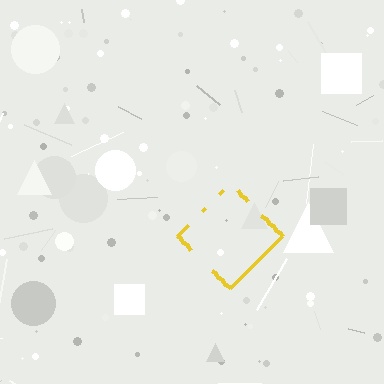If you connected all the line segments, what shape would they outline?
They would outline a diamond.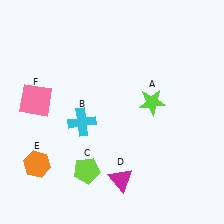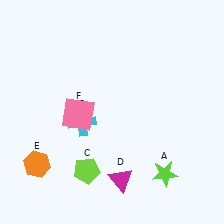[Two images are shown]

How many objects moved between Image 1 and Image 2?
2 objects moved between the two images.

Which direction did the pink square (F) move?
The pink square (F) moved right.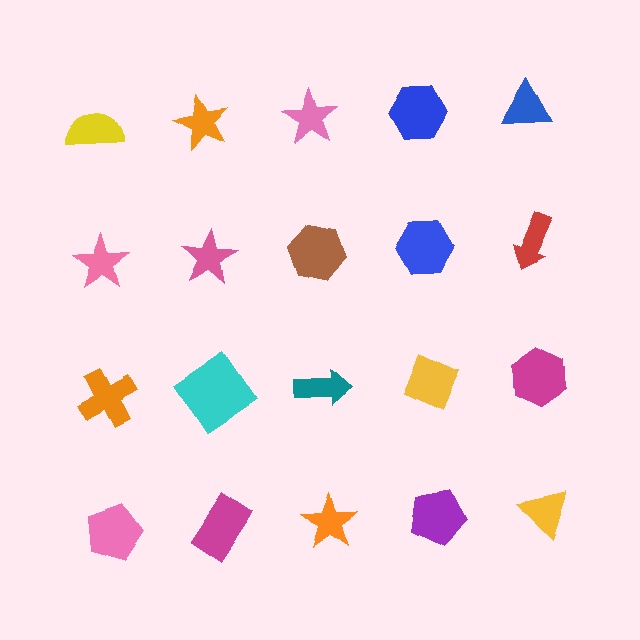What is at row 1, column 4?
A blue hexagon.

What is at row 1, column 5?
A blue triangle.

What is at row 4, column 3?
An orange star.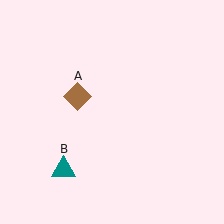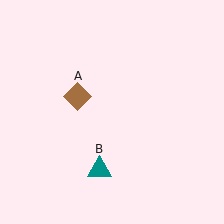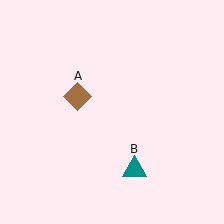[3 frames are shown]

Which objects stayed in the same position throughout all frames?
Brown diamond (object A) remained stationary.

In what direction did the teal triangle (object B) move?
The teal triangle (object B) moved right.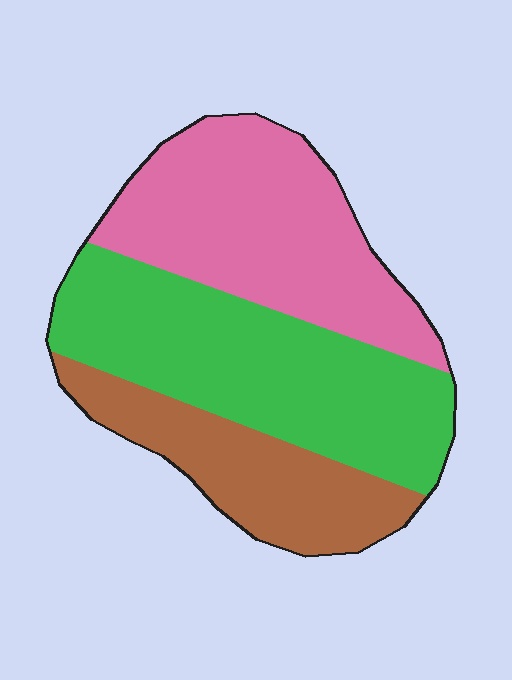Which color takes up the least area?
Brown, at roughly 25%.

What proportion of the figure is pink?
Pink takes up between a quarter and a half of the figure.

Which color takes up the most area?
Green, at roughly 40%.